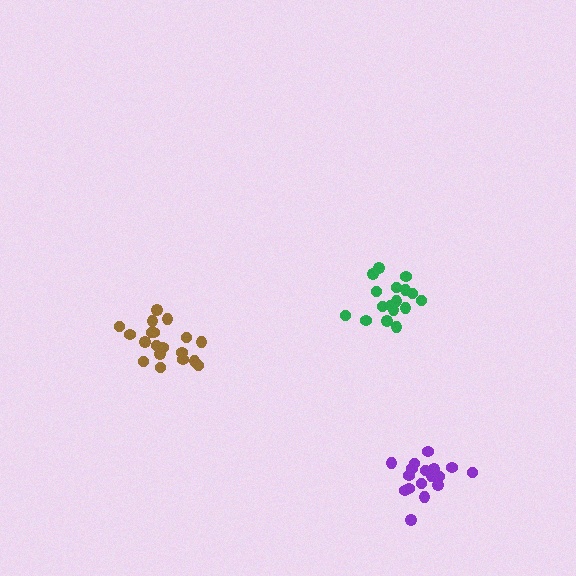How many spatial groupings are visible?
There are 3 spatial groupings.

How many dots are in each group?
Group 1: 17 dots, Group 2: 17 dots, Group 3: 19 dots (53 total).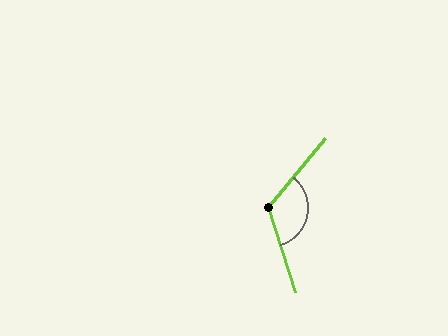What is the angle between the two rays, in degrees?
Approximately 123 degrees.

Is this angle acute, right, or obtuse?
It is obtuse.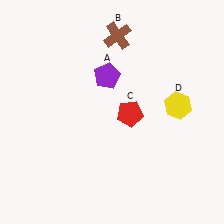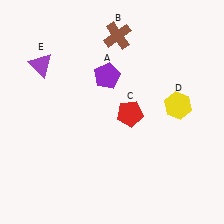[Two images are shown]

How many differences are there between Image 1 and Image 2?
There is 1 difference between the two images.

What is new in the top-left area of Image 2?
A purple triangle (E) was added in the top-left area of Image 2.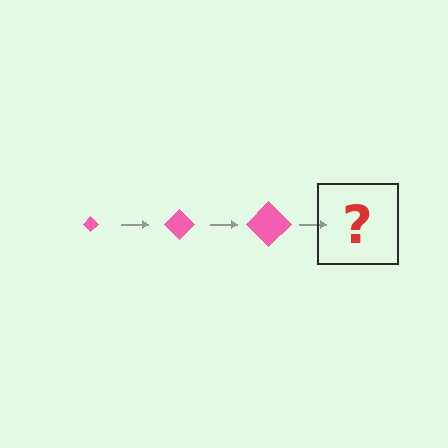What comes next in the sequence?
The next element should be a pink diamond, larger than the previous one.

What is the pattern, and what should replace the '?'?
The pattern is that the diamond gets progressively larger each step. The '?' should be a pink diamond, larger than the previous one.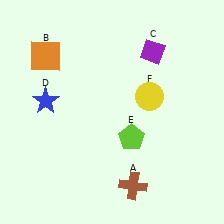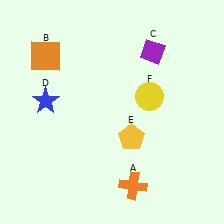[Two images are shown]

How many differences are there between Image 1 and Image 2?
There are 2 differences between the two images.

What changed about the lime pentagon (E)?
In Image 1, E is lime. In Image 2, it changed to yellow.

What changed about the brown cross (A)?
In Image 1, A is brown. In Image 2, it changed to orange.